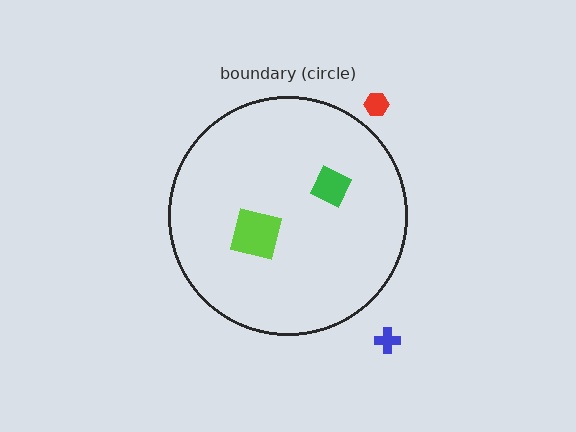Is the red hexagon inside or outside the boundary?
Outside.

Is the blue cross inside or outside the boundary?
Outside.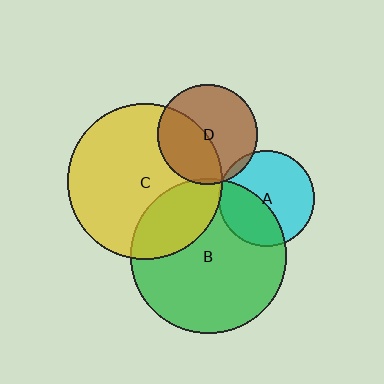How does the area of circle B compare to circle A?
Approximately 2.6 times.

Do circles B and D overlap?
Yes.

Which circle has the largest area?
Circle C (yellow).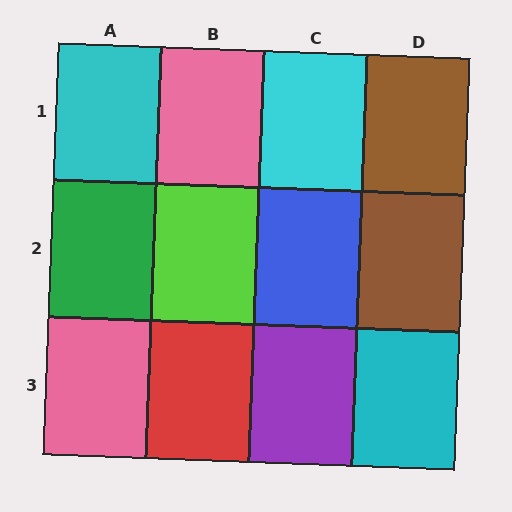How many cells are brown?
2 cells are brown.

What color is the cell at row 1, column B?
Pink.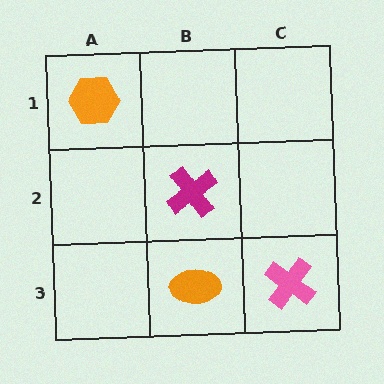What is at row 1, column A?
An orange hexagon.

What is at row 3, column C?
A pink cross.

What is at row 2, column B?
A magenta cross.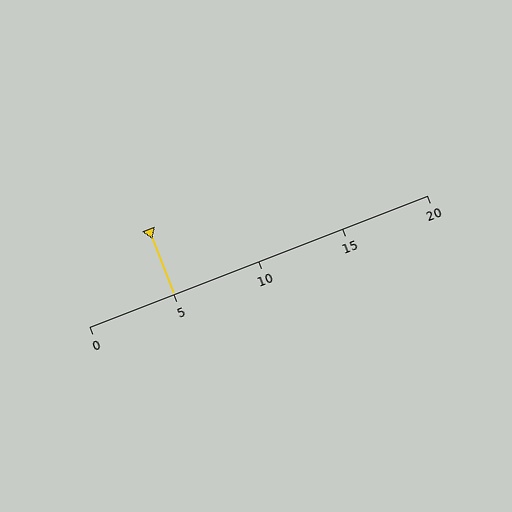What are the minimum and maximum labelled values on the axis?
The axis runs from 0 to 20.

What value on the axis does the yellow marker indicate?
The marker indicates approximately 5.